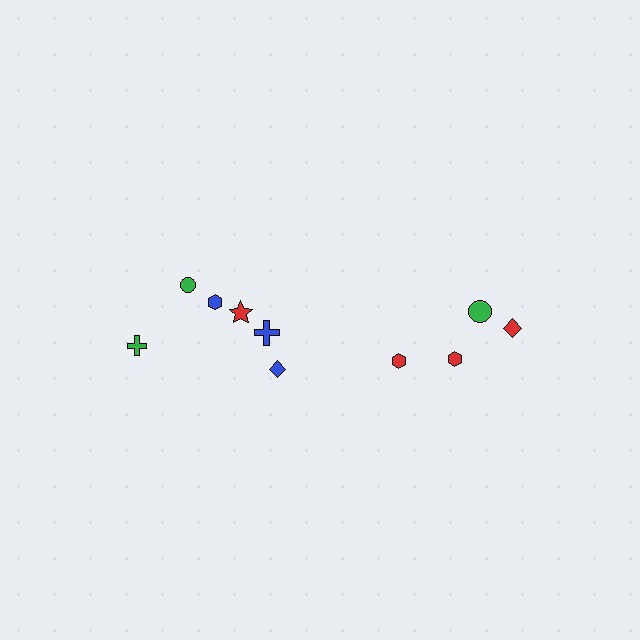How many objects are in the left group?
There are 6 objects.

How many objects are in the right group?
There are 4 objects.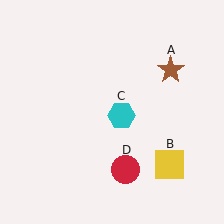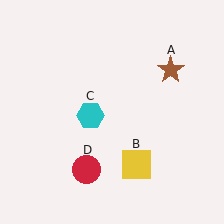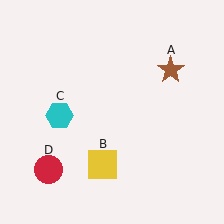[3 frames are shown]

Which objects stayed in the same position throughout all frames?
Brown star (object A) remained stationary.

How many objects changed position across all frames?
3 objects changed position: yellow square (object B), cyan hexagon (object C), red circle (object D).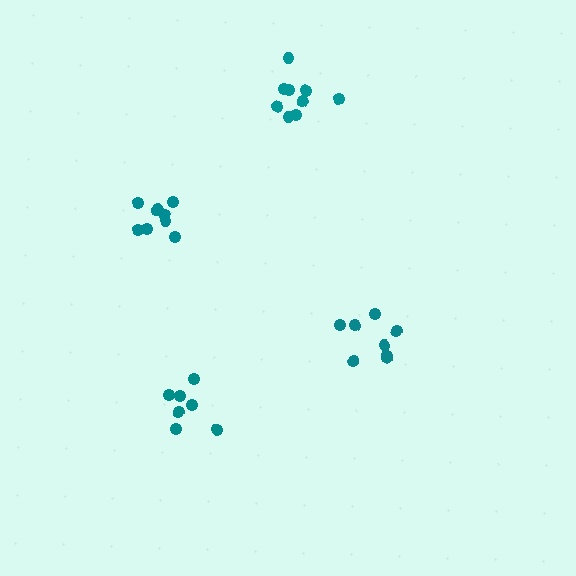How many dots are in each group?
Group 1: 8 dots, Group 2: 9 dots, Group 3: 7 dots, Group 4: 9 dots (33 total).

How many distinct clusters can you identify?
There are 4 distinct clusters.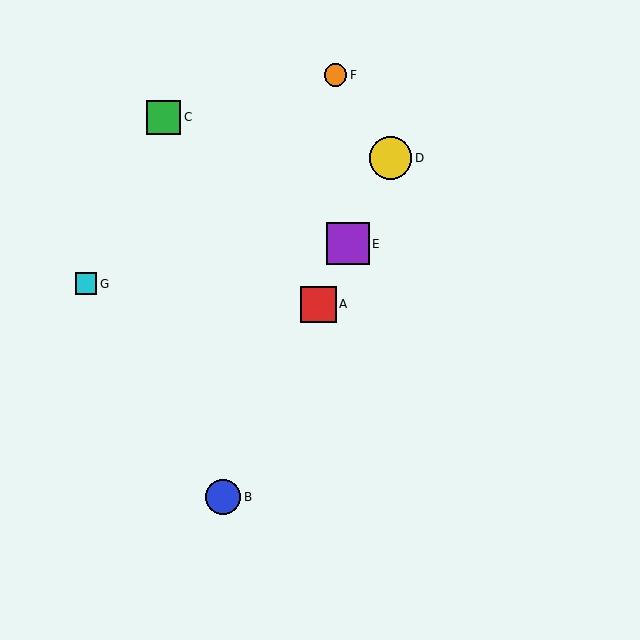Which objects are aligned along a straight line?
Objects A, B, D, E are aligned along a straight line.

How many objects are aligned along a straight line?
4 objects (A, B, D, E) are aligned along a straight line.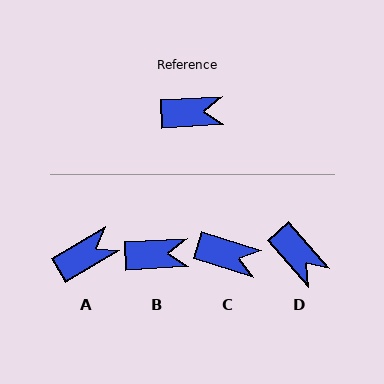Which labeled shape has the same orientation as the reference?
B.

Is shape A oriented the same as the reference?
No, it is off by about 28 degrees.